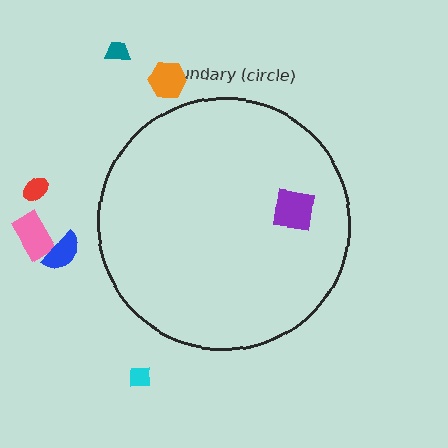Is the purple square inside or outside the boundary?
Inside.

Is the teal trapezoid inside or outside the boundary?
Outside.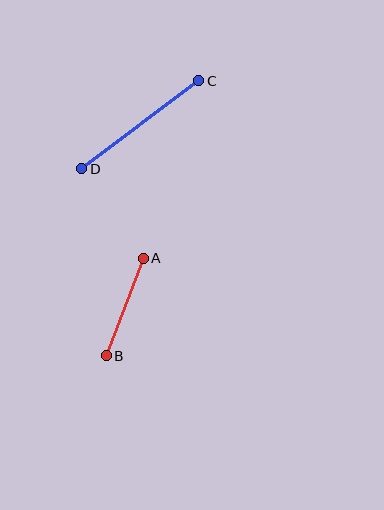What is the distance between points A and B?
The distance is approximately 104 pixels.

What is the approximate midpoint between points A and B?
The midpoint is at approximately (125, 307) pixels.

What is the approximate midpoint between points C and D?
The midpoint is at approximately (140, 125) pixels.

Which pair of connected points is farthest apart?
Points C and D are farthest apart.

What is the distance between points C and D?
The distance is approximately 147 pixels.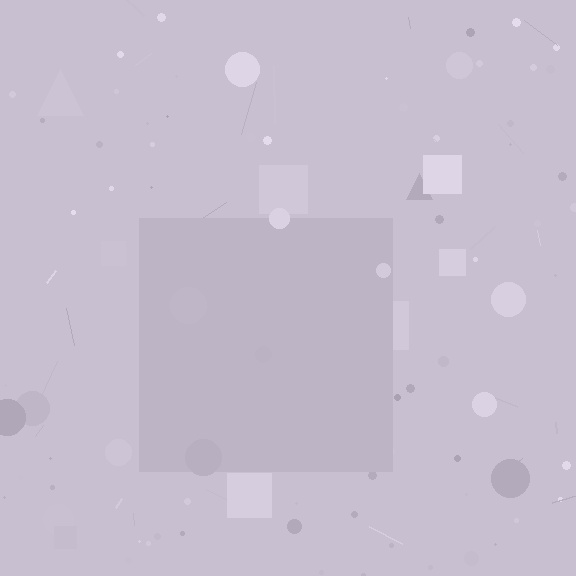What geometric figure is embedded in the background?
A square is embedded in the background.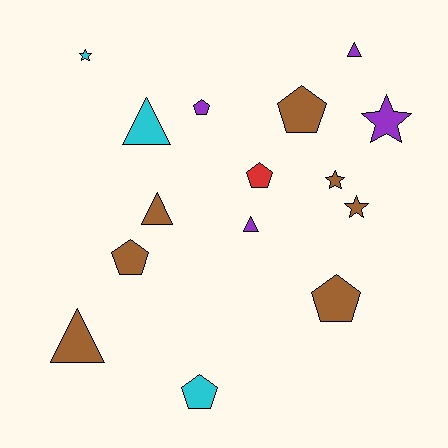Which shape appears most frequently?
Pentagon, with 6 objects.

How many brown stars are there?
There are 2 brown stars.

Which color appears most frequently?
Brown, with 7 objects.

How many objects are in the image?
There are 15 objects.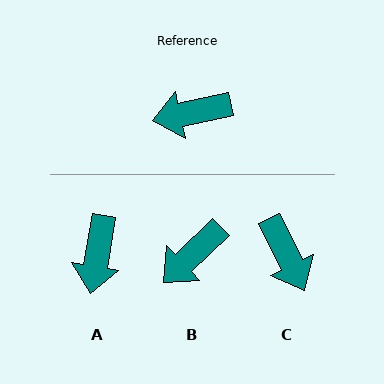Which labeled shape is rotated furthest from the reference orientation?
C, about 104 degrees away.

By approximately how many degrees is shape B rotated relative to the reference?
Approximately 32 degrees counter-clockwise.